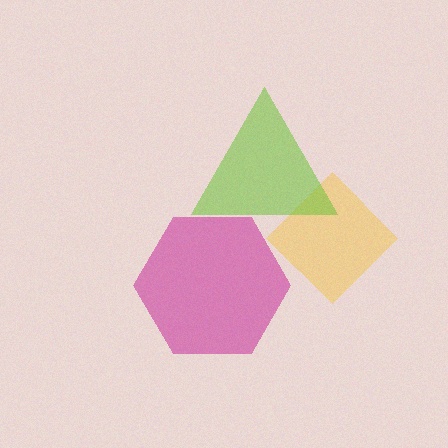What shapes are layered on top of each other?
The layered shapes are: a magenta hexagon, a yellow diamond, a lime triangle.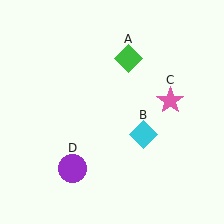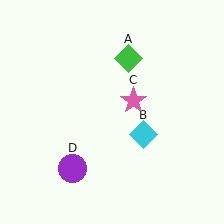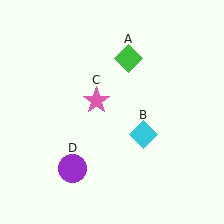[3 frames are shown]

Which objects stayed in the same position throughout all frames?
Green diamond (object A) and cyan diamond (object B) and purple circle (object D) remained stationary.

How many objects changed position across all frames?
1 object changed position: pink star (object C).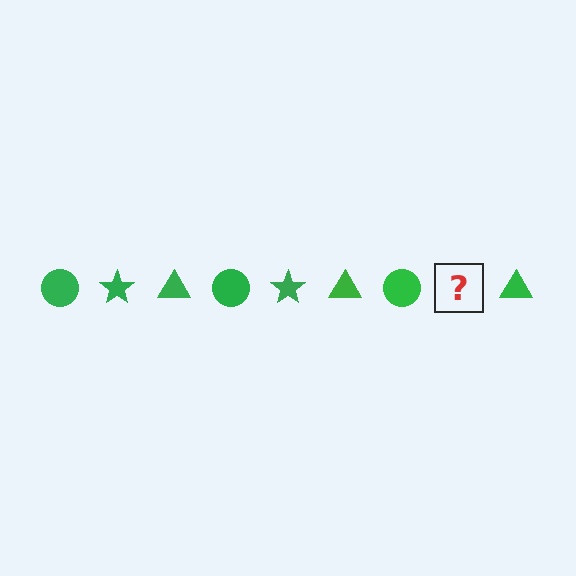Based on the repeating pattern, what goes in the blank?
The blank should be a green star.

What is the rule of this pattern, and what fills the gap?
The rule is that the pattern cycles through circle, star, triangle shapes in green. The gap should be filled with a green star.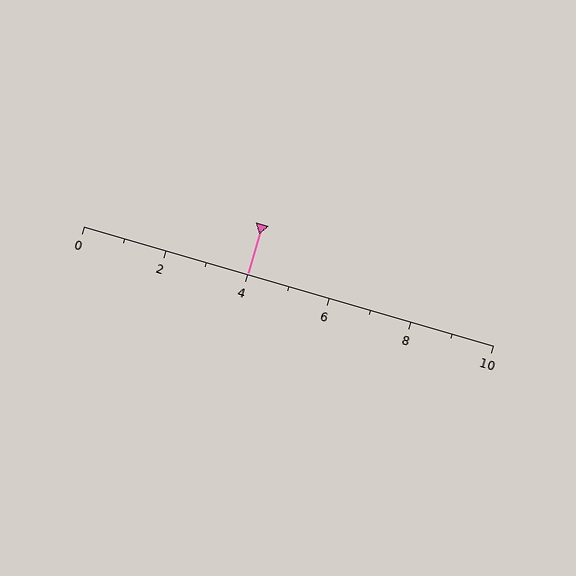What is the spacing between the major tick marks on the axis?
The major ticks are spaced 2 apart.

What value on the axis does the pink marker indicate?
The marker indicates approximately 4.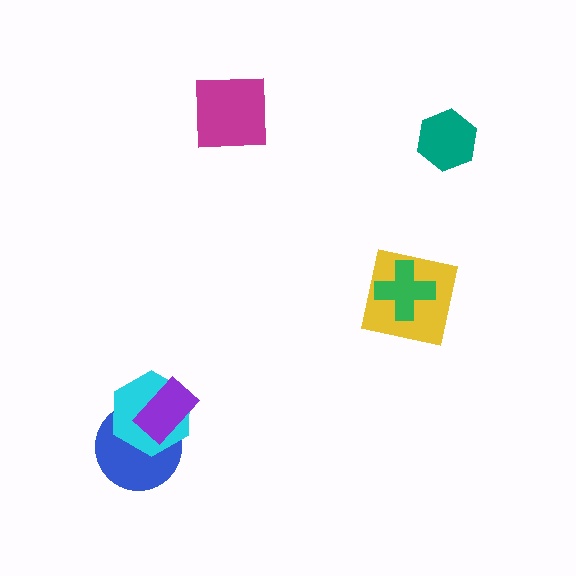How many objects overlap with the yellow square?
1 object overlaps with the yellow square.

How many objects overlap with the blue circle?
2 objects overlap with the blue circle.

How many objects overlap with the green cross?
1 object overlaps with the green cross.